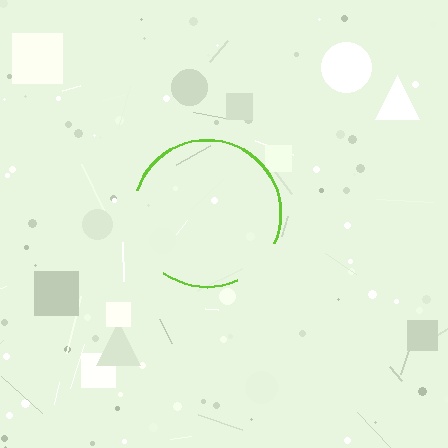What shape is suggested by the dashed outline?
The dashed outline suggests a circle.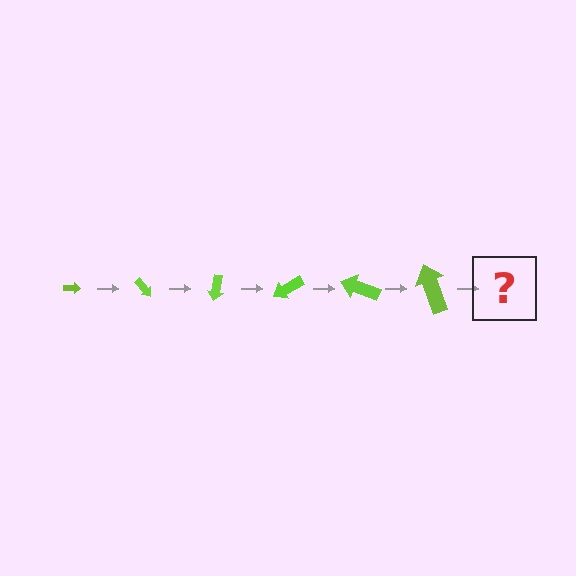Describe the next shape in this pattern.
It should be an arrow, larger than the previous one and rotated 300 degrees from the start.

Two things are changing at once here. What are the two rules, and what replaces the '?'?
The two rules are that the arrow grows larger each step and it rotates 50 degrees each step. The '?' should be an arrow, larger than the previous one and rotated 300 degrees from the start.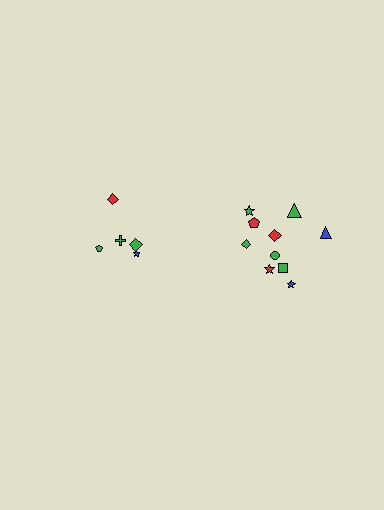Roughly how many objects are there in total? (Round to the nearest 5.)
Roughly 15 objects in total.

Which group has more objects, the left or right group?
The right group.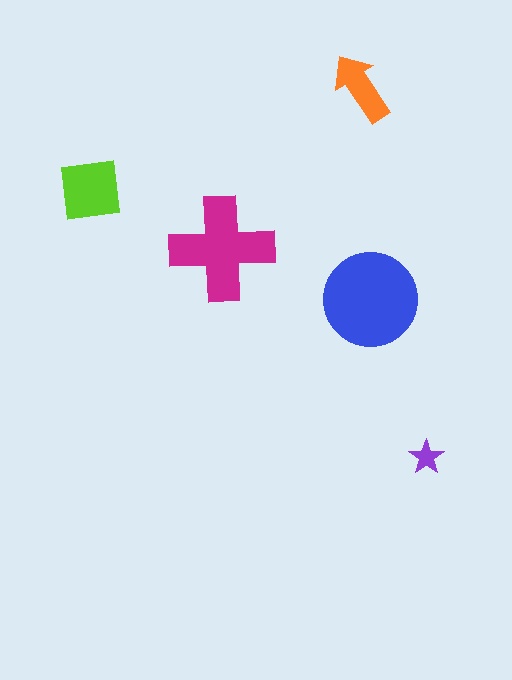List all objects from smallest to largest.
The purple star, the orange arrow, the lime square, the magenta cross, the blue circle.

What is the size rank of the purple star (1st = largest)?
5th.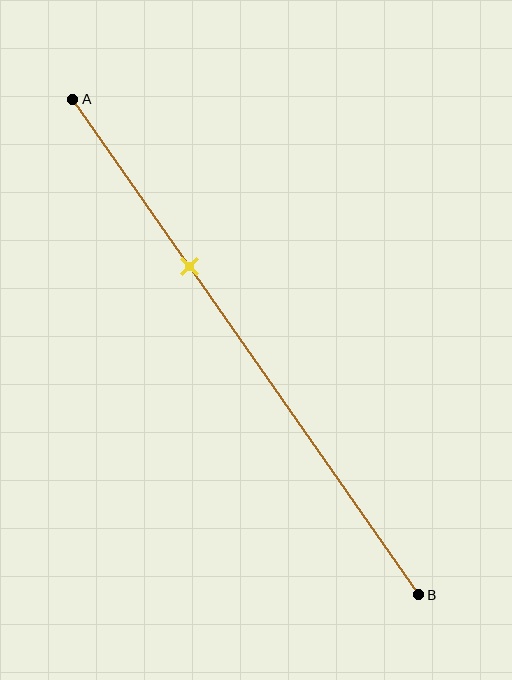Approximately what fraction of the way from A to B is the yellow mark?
The yellow mark is approximately 35% of the way from A to B.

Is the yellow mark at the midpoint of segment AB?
No, the mark is at about 35% from A, not at the 50% midpoint.